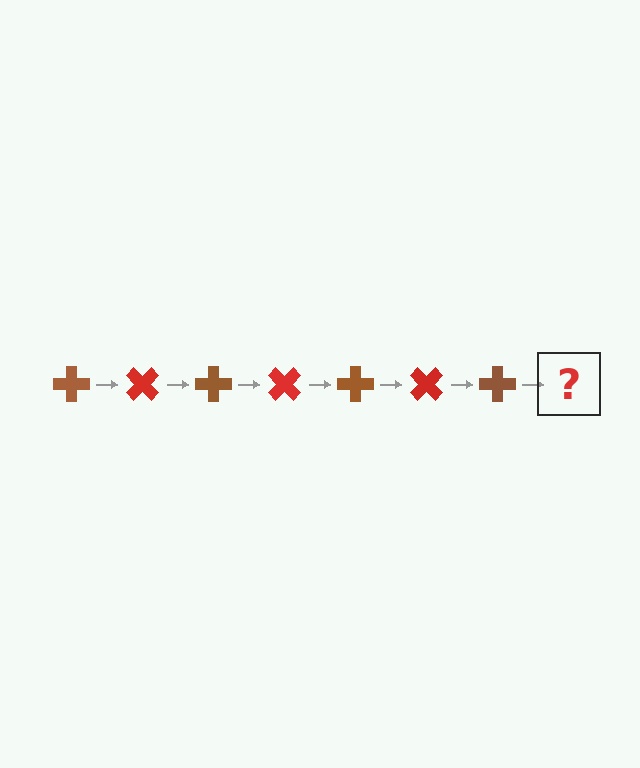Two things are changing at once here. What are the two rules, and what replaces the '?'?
The two rules are that it rotates 45 degrees each step and the color cycles through brown and red. The '?' should be a red cross, rotated 315 degrees from the start.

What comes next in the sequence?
The next element should be a red cross, rotated 315 degrees from the start.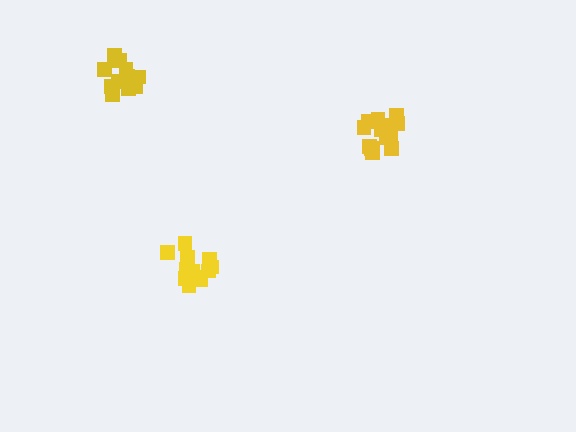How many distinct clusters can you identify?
There are 3 distinct clusters.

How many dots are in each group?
Group 1: 14 dots, Group 2: 12 dots, Group 3: 13 dots (39 total).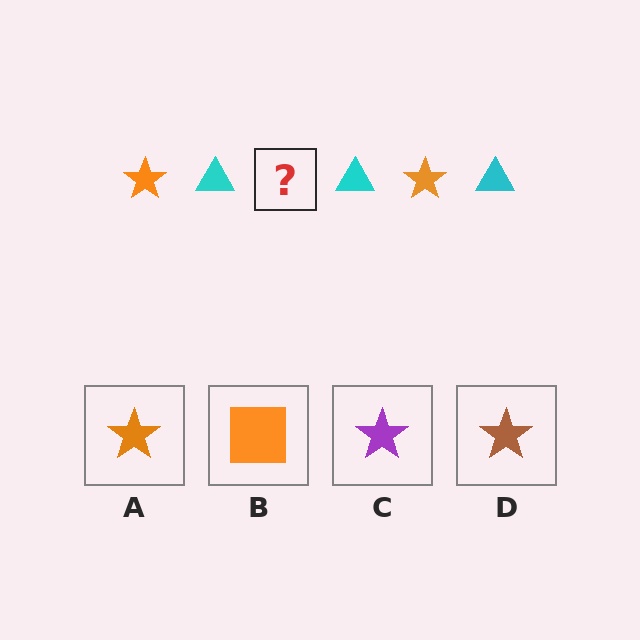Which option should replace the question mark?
Option A.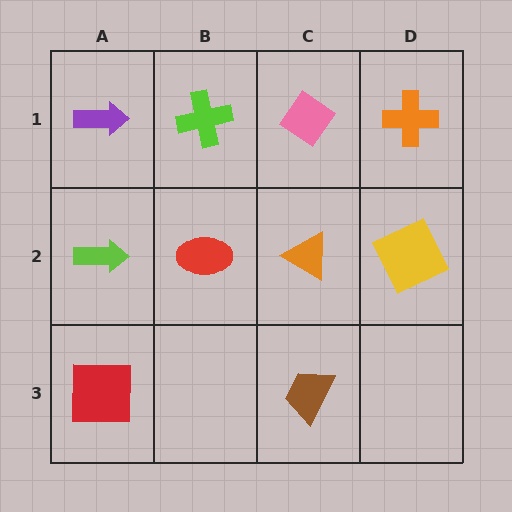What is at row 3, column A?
A red square.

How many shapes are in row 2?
4 shapes.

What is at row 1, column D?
An orange cross.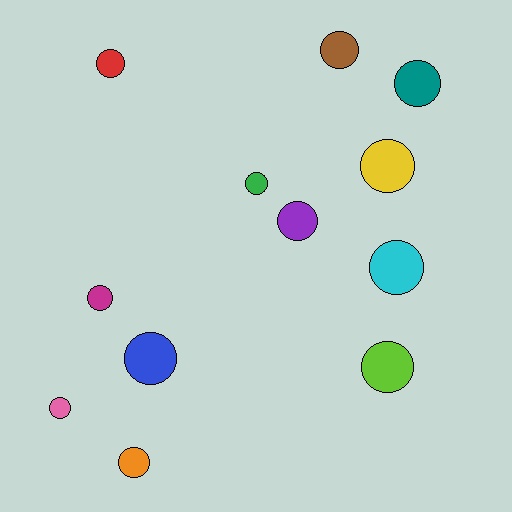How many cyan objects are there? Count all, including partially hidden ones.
There is 1 cyan object.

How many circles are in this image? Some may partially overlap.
There are 12 circles.